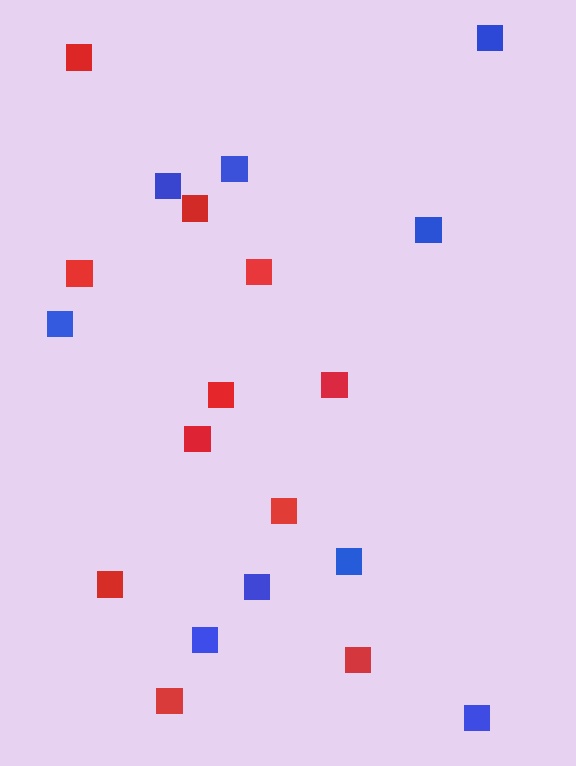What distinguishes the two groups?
There are 2 groups: one group of blue squares (9) and one group of red squares (11).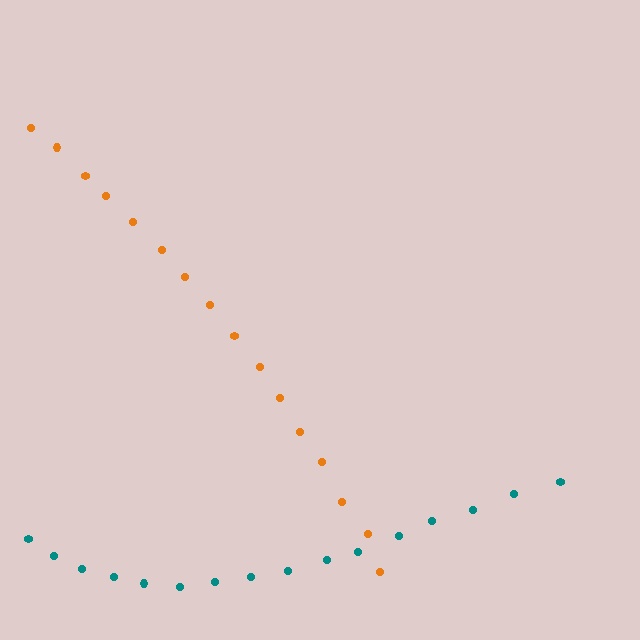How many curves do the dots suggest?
There are 2 distinct paths.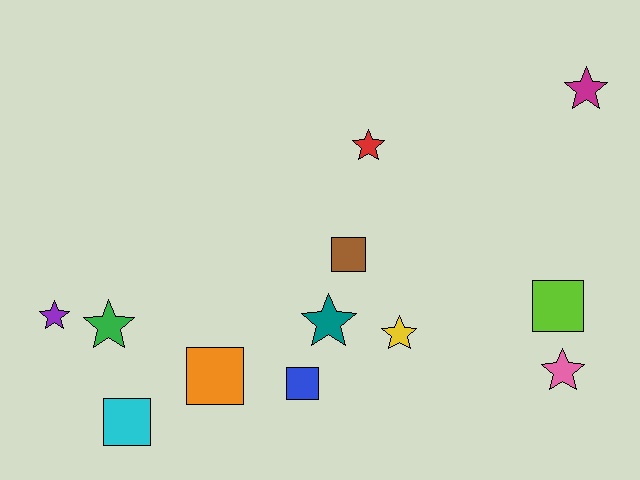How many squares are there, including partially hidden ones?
There are 5 squares.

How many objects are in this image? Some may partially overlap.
There are 12 objects.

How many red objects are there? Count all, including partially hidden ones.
There is 1 red object.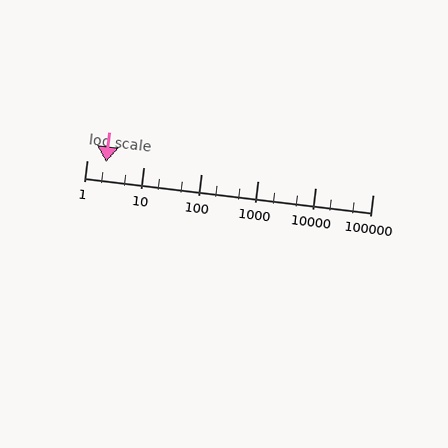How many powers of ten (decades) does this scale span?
The scale spans 5 decades, from 1 to 100000.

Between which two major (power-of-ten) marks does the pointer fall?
The pointer is between 1 and 10.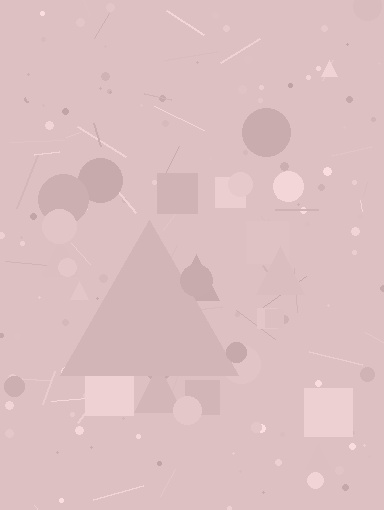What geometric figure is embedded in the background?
A triangle is embedded in the background.